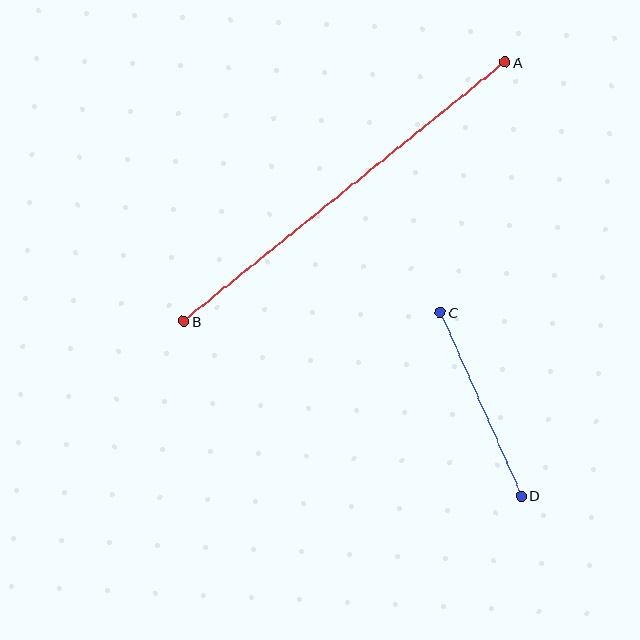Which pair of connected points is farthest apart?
Points A and B are farthest apart.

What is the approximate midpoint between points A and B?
The midpoint is at approximately (344, 192) pixels.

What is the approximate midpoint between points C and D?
The midpoint is at approximately (481, 404) pixels.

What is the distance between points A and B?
The distance is approximately 413 pixels.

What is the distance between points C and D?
The distance is approximately 200 pixels.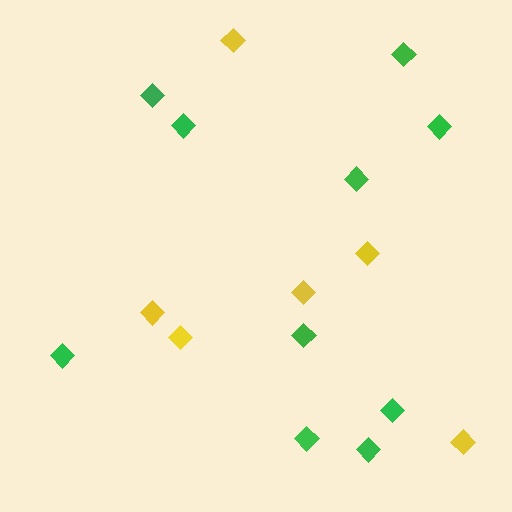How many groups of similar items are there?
There are 2 groups: one group of yellow diamonds (6) and one group of green diamonds (10).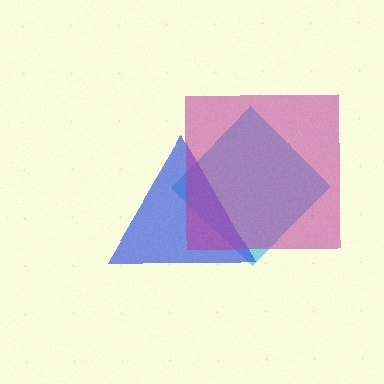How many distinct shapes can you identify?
There are 3 distinct shapes: a cyan diamond, a blue triangle, a magenta square.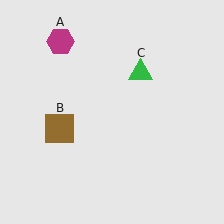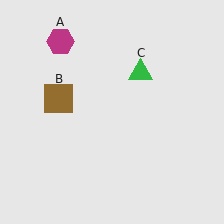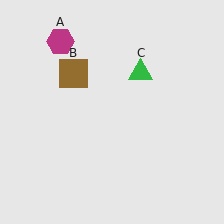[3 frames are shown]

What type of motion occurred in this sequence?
The brown square (object B) rotated clockwise around the center of the scene.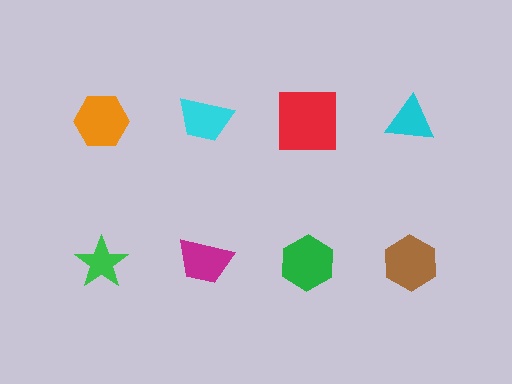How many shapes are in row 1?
4 shapes.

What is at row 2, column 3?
A green hexagon.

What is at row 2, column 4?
A brown hexagon.